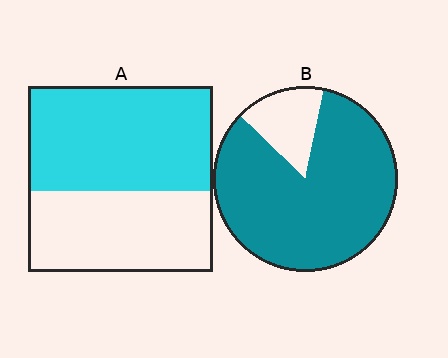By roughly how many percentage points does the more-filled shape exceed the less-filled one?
By roughly 30 percentage points (B over A).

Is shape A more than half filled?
Yes.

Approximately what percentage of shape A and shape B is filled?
A is approximately 55% and B is approximately 85%.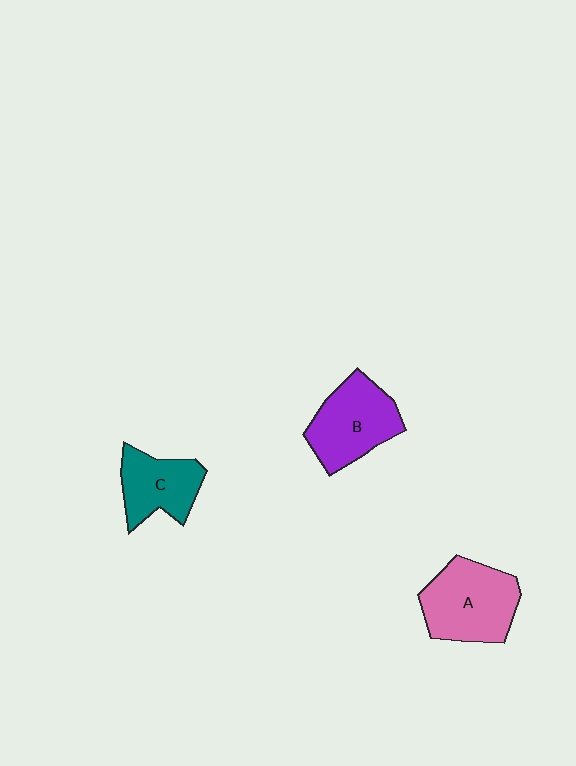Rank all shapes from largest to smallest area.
From largest to smallest: A (pink), B (purple), C (teal).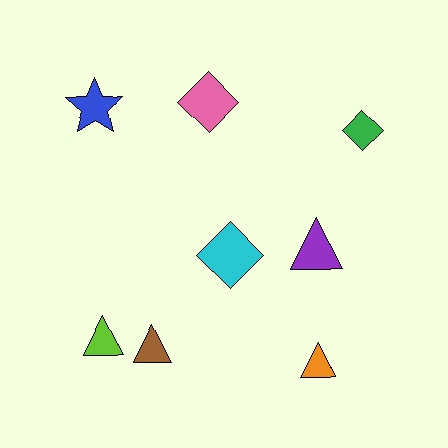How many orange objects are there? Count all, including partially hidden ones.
There is 1 orange object.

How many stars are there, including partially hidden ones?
There is 1 star.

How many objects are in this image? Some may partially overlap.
There are 8 objects.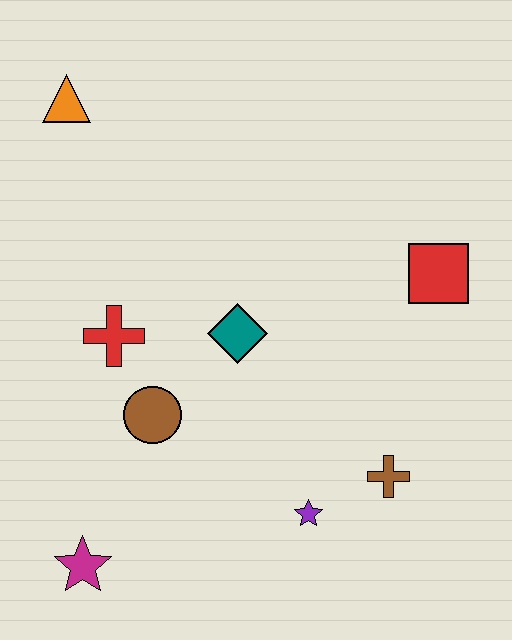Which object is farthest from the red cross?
The red square is farthest from the red cross.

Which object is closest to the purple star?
The brown cross is closest to the purple star.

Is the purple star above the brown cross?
No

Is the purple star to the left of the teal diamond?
No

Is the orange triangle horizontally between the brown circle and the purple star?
No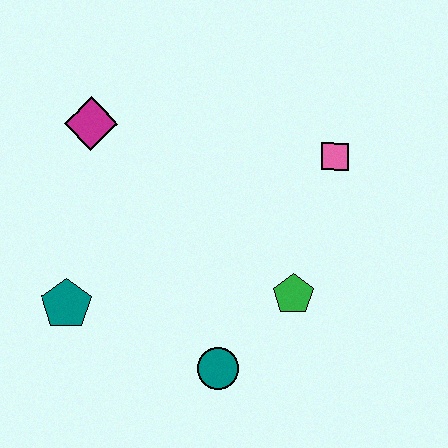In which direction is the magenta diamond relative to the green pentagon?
The magenta diamond is to the left of the green pentagon.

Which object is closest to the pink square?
The green pentagon is closest to the pink square.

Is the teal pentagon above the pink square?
No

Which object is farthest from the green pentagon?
The magenta diamond is farthest from the green pentagon.